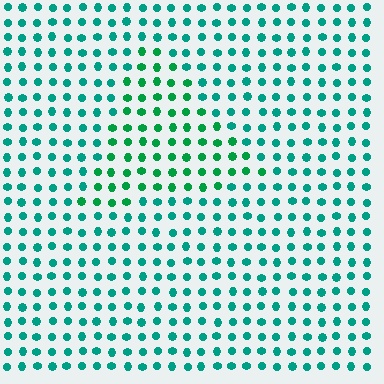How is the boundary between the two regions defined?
The boundary is defined purely by a slight shift in hue (about 26 degrees). Spacing, size, and orientation are identical on both sides.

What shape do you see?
I see a triangle.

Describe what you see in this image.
The image is filled with small teal elements in a uniform arrangement. A triangle-shaped region is visible where the elements are tinted to a slightly different hue, forming a subtle color boundary.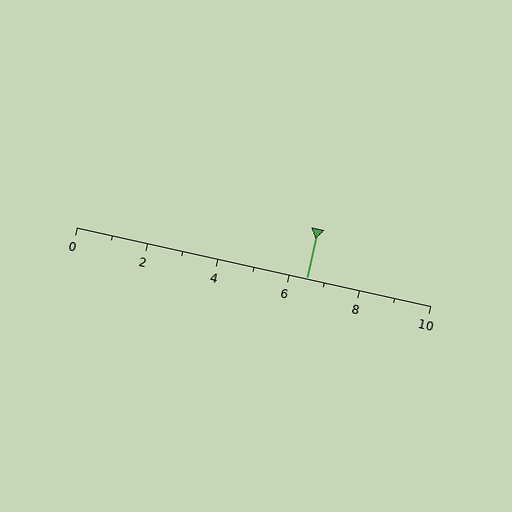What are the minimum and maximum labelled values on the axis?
The axis runs from 0 to 10.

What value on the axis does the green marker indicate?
The marker indicates approximately 6.5.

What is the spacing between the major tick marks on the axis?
The major ticks are spaced 2 apart.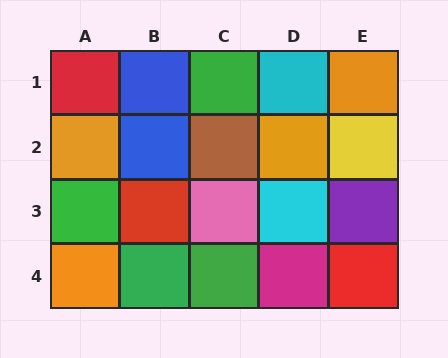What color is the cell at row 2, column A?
Orange.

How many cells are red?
3 cells are red.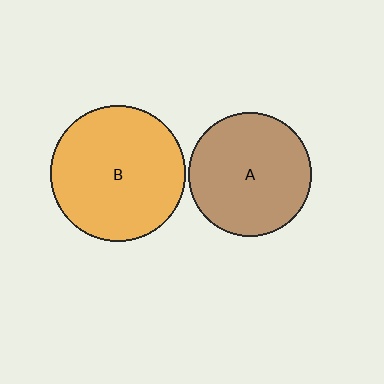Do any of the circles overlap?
No, none of the circles overlap.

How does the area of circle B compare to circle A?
Approximately 1.2 times.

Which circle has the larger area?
Circle B (orange).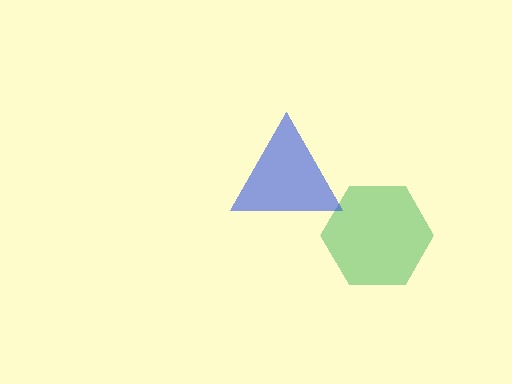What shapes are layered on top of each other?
The layered shapes are: a green hexagon, a blue triangle.